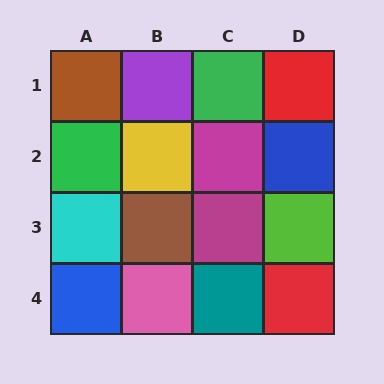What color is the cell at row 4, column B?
Pink.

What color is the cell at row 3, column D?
Lime.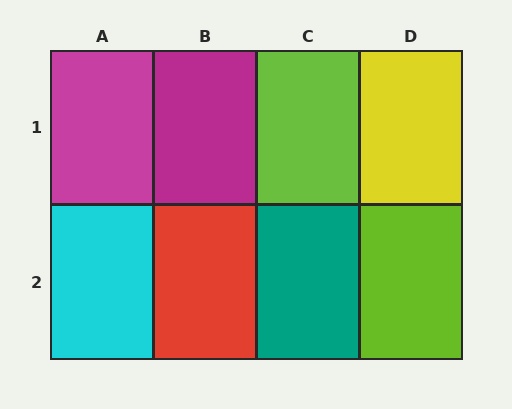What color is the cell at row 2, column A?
Cyan.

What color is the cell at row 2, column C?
Teal.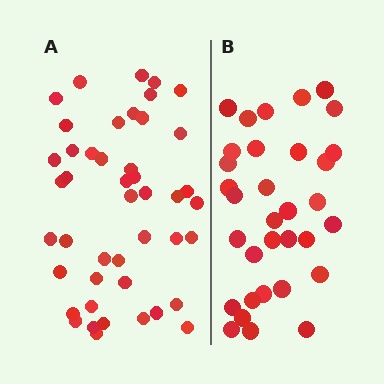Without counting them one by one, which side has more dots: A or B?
Region A (the left region) has more dots.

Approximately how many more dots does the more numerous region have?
Region A has roughly 12 or so more dots than region B.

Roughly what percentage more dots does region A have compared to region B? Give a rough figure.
About 35% more.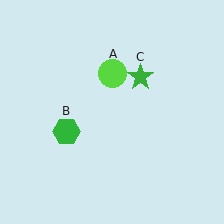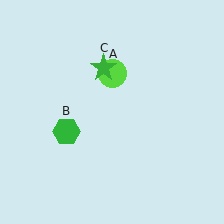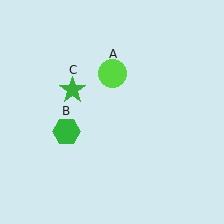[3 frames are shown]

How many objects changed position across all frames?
1 object changed position: green star (object C).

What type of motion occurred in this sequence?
The green star (object C) rotated counterclockwise around the center of the scene.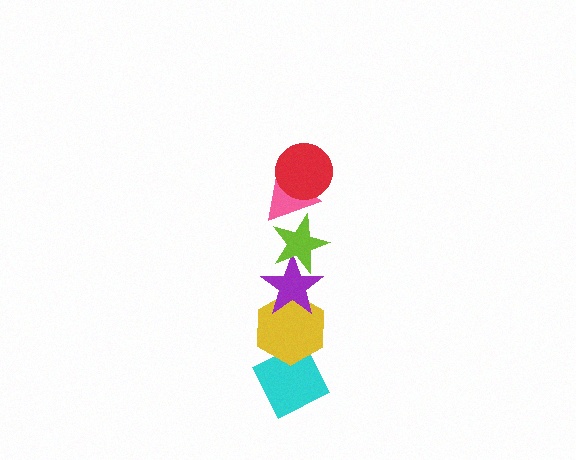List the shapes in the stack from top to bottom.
From top to bottom: the red circle, the pink triangle, the lime star, the purple star, the yellow hexagon, the cyan diamond.